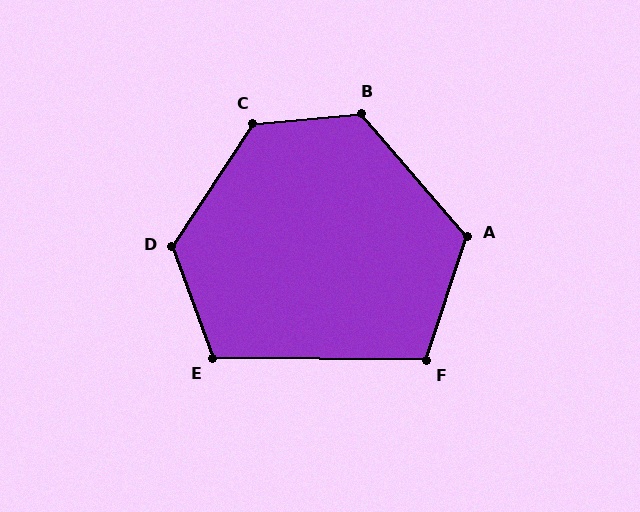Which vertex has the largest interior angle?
C, at approximately 129 degrees.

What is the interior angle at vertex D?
Approximately 127 degrees (obtuse).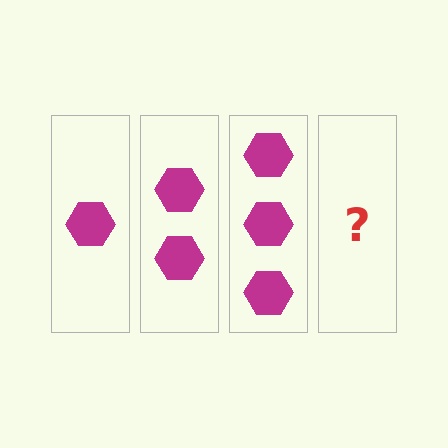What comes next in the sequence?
The next element should be 4 hexagons.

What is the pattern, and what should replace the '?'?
The pattern is that each step adds one more hexagon. The '?' should be 4 hexagons.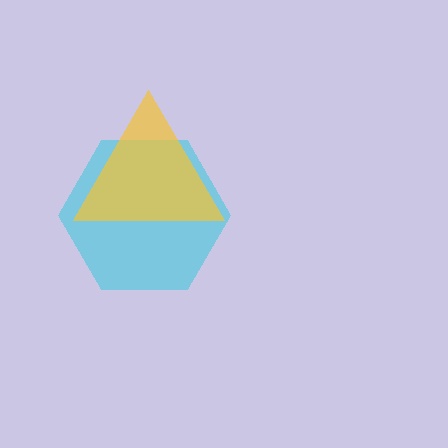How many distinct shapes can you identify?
There are 2 distinct shapes: a cyan hexagon, a yellow triangle.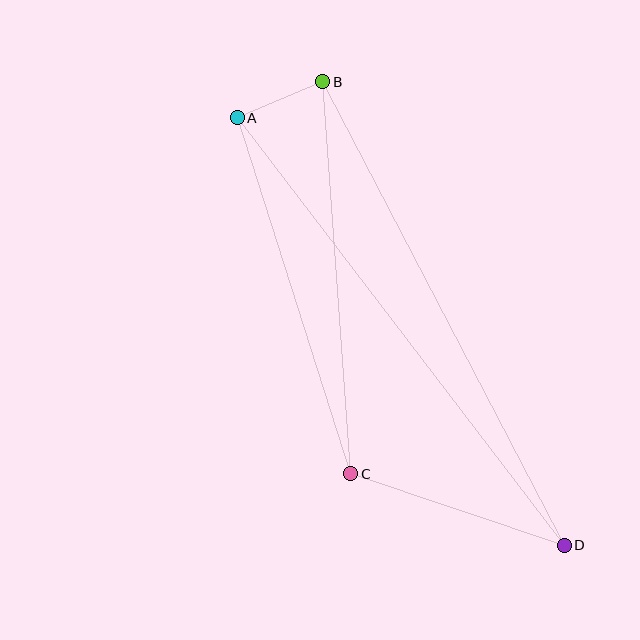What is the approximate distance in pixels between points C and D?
The distance between C and D is approximately 225 pixels.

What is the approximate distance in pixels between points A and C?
The distance between A and C is approximately 374 pixels.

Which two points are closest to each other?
Points A and B are closest to each other.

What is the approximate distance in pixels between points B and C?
The distance between B and C is approximately 393 pixels.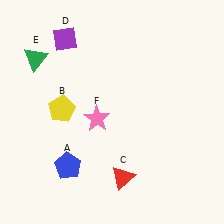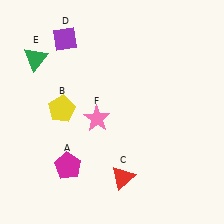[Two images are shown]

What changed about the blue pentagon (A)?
In Image 1, A is blue. In Image 2, it changed to magenta.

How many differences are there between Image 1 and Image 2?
There is 1 difference between the two images.